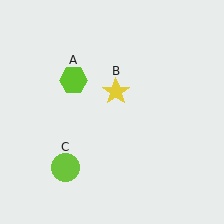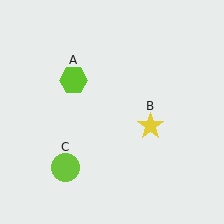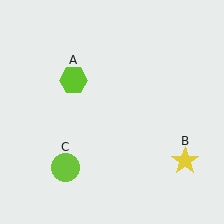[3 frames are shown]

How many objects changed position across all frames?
1 object changed position: yellow star (object B).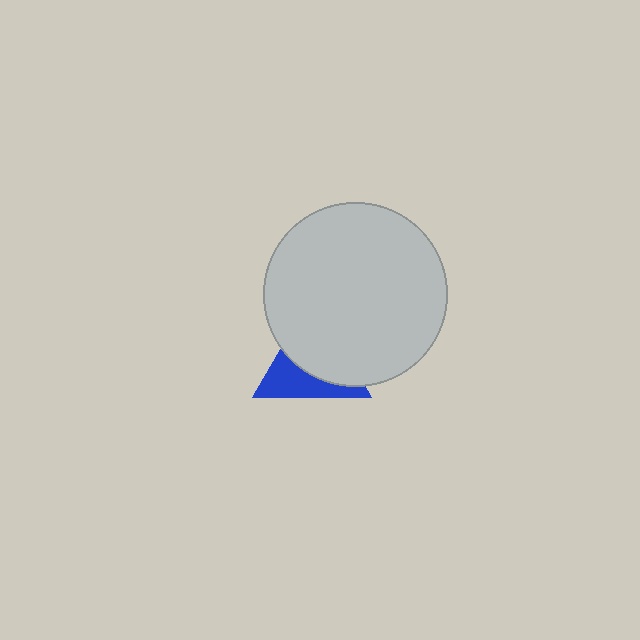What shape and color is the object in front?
The object in front is a light gray circle.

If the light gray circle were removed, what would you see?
You would see the complete blue triangle.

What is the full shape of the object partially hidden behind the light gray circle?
The partially hidden object is a blue triangle.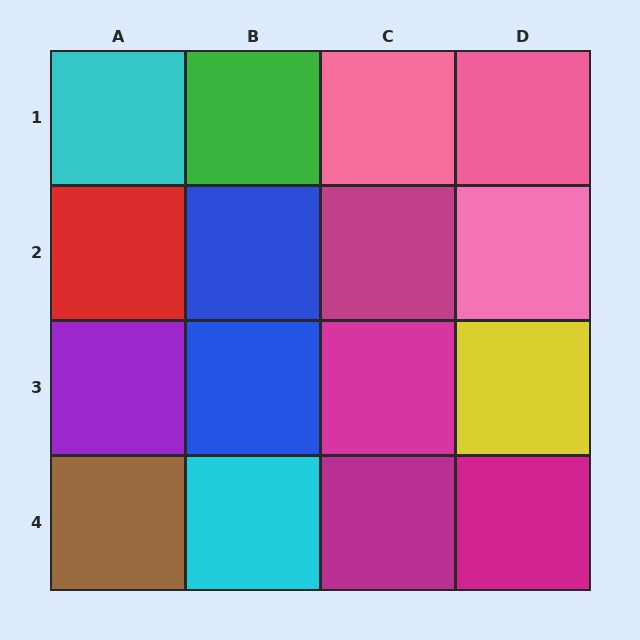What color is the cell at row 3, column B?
Blue.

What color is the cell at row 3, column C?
Magenta.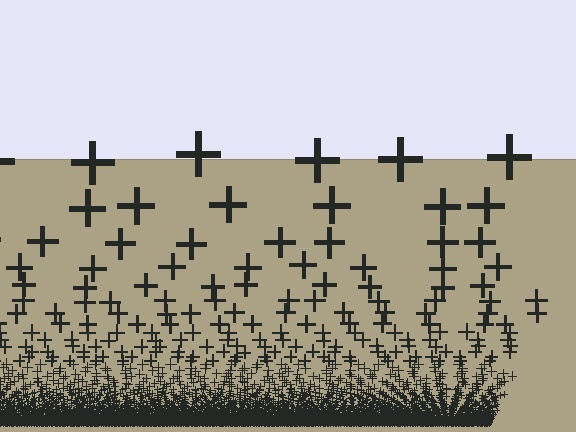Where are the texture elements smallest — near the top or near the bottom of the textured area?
Near the bottom.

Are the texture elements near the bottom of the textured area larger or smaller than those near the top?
Smaller. The gradient is inverted — elements near the bottom are smaller and denser.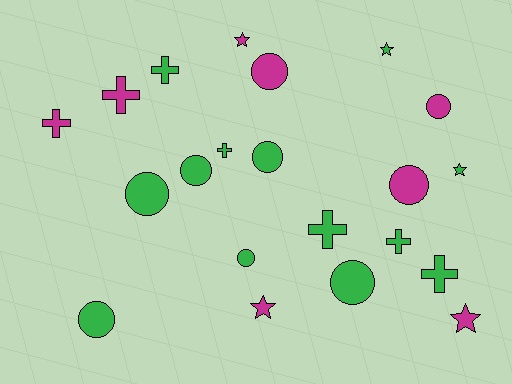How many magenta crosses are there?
There are 2 magenta crosses.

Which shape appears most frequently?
Circle, with 9 objects.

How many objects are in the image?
There are 21 objects.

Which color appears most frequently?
Green, with 13 objects.